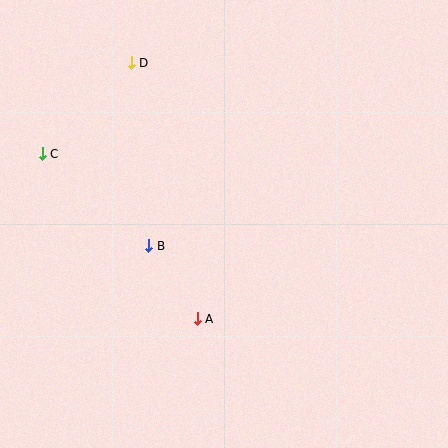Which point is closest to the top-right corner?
Point D is closest to the top-right corner.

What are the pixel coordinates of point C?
Point C is at (42, 154).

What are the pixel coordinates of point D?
Point D is at (131, 63).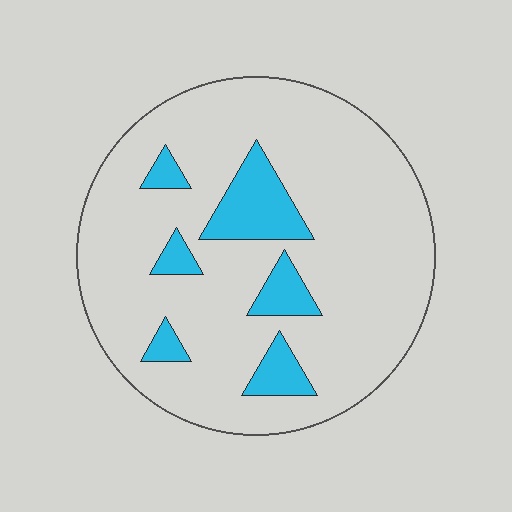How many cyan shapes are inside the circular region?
6.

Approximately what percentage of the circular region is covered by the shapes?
Approximately 15%.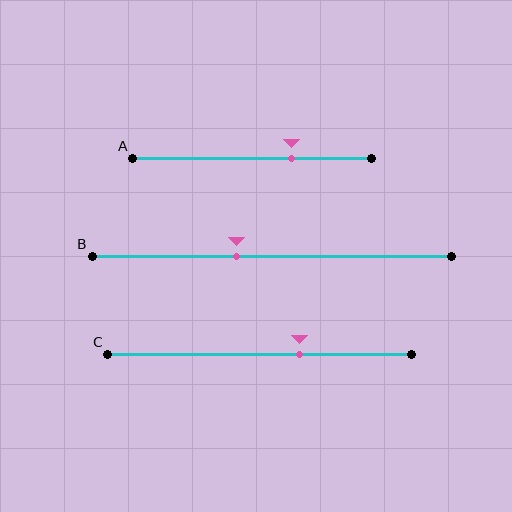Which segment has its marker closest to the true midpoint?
Segment B has its marker closest to the true midpoint.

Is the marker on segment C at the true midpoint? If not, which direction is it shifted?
No, the marker on segment C is shifted to the right by about 13% of the segment length.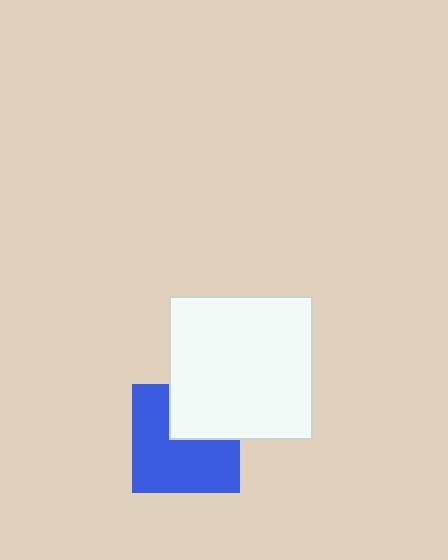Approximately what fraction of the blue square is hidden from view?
Roughly 33% of the blue square is hidden behind the white square.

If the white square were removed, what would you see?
You would see the complete blue square.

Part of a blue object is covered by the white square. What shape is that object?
It is a square.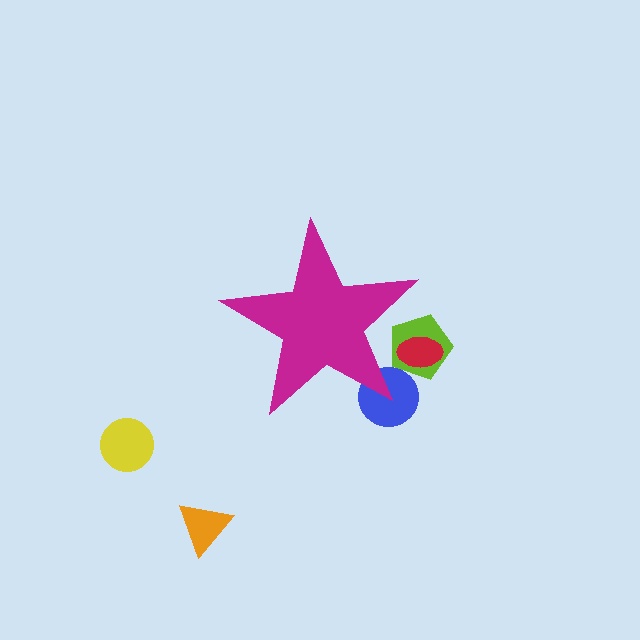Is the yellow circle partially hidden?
No, the yellow circle is fully visible.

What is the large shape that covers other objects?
A magenta star.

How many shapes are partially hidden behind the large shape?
3 shapes are partially hidden.